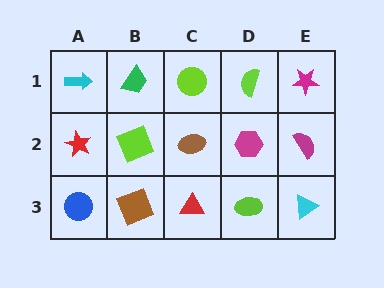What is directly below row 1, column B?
A lime square.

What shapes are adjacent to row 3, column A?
A red star (row 2, column A), a brown square (row 3, column B).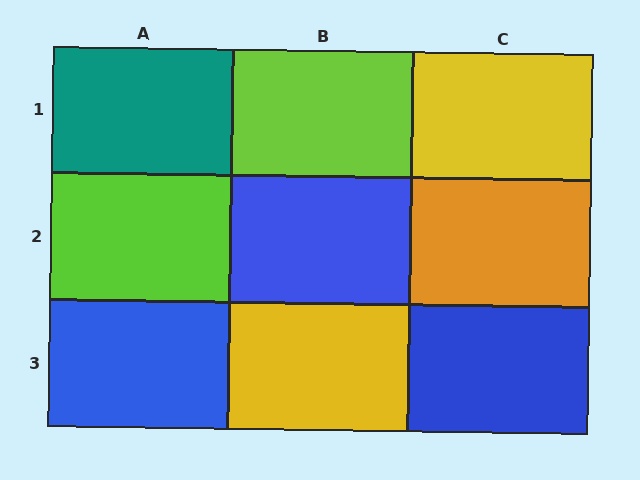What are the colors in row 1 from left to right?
Teal, lime, yellow.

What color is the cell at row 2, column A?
Lime.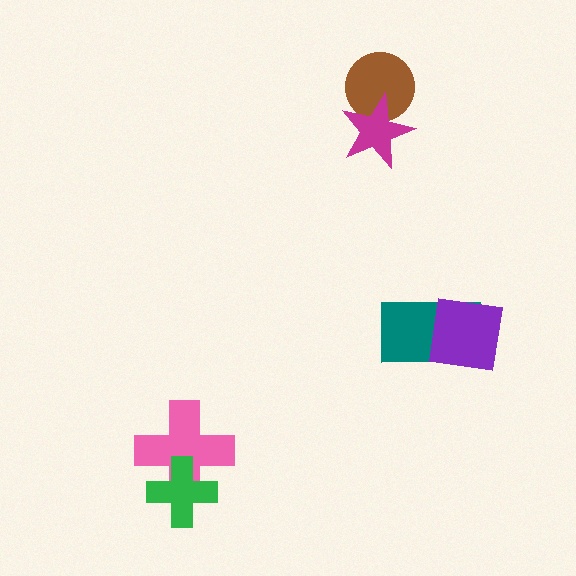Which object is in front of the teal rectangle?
The purple square is in front of the teal rectangle.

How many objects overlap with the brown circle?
1 object overlaps with the brown circle.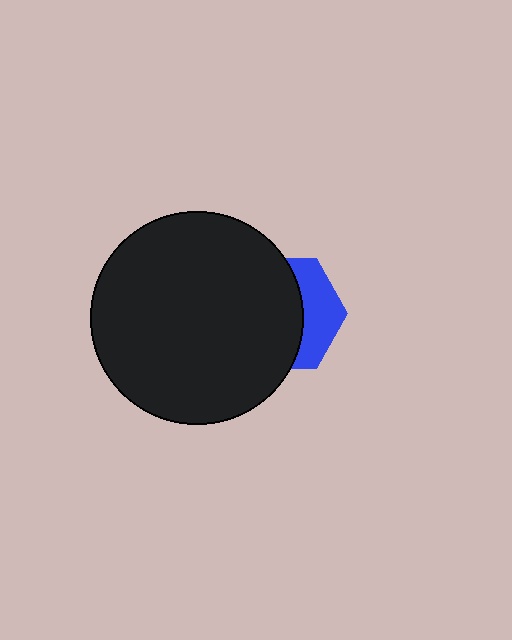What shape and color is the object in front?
The object in front is a black circle.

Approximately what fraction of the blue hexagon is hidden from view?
Roughly 65% of the blue hexagon is hidden behind the black circle.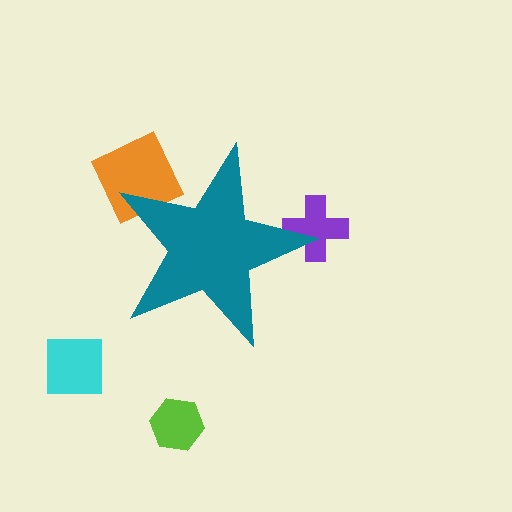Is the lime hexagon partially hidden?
No, the lime hexagon is fully visible.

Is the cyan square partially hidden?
No, the cyan square is fully visible.